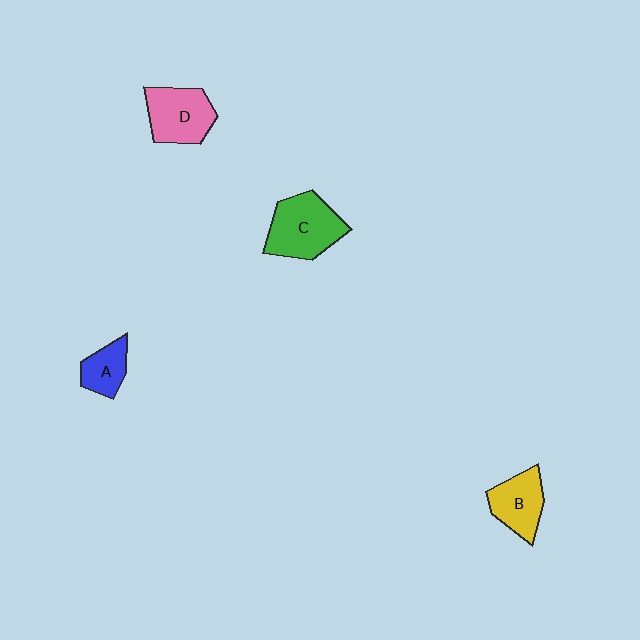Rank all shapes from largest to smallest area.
From largest to smallest: C (green), D (pink), B (yellow), A (blue).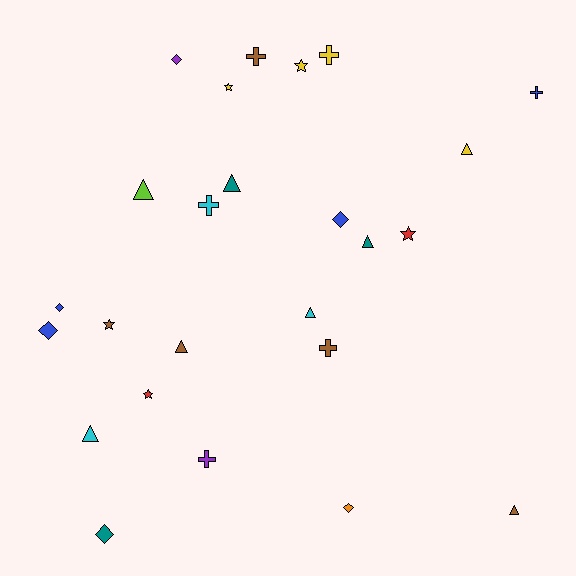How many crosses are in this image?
There are 6 crosses.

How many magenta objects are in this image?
There are no magenta objects.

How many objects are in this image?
There are 25 objects.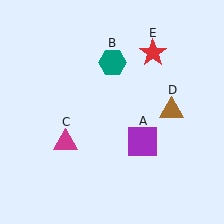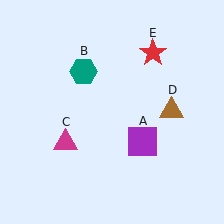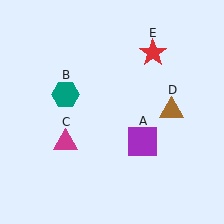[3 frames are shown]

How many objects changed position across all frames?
1 object changed position: teal hexagon (object B).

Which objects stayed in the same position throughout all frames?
Purple square (object A) and magenta triangle (object C) and brown triangle (object D) and red star (object E) remained stationary.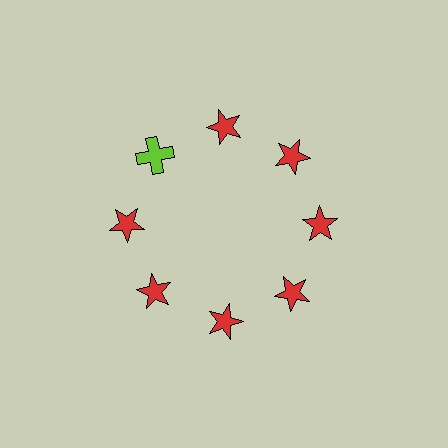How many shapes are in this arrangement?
There are 8 shapes arranged in a ring pattern.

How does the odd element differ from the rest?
It differs in both color (lime instead of red) and shape (cross instead of star).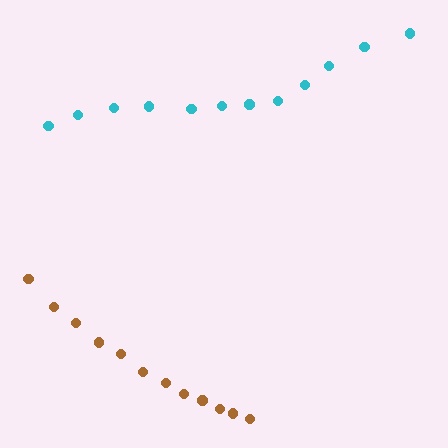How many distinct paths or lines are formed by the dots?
There are 2 distinct paths.